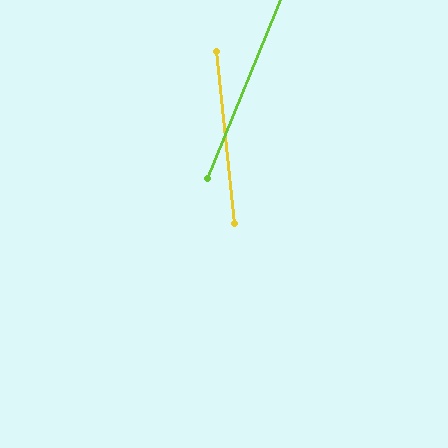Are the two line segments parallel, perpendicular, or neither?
Neither parallel nor perpendicular — they differ by about 28°.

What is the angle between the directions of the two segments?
Approximately 28 degrees.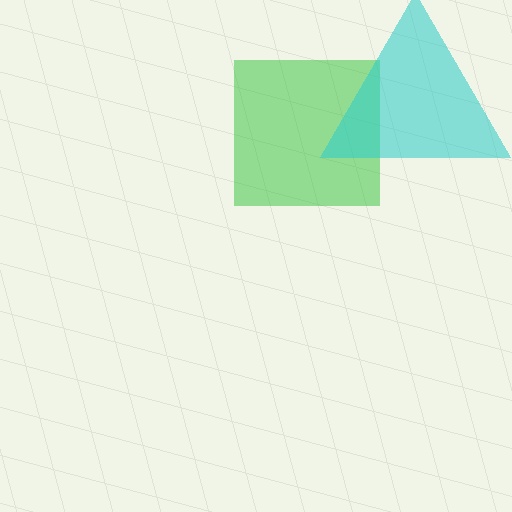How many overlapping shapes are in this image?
There are 2 overlapping shapes in the image.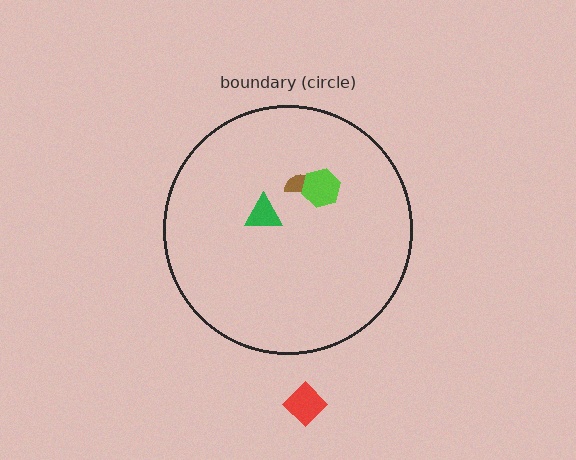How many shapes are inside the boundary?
3 inside, 1 outside.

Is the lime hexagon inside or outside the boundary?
Inside.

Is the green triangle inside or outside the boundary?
Inside.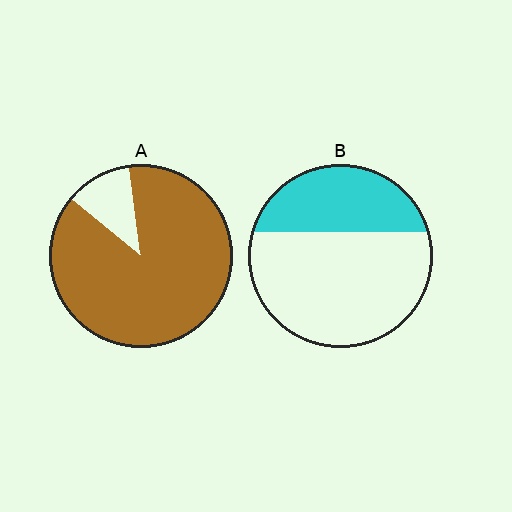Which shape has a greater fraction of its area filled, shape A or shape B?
Shape A.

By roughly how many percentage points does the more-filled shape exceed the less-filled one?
By roughly 55 percentage points (A over B).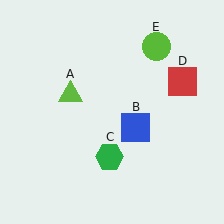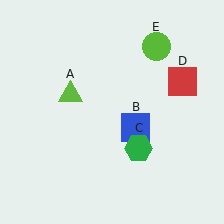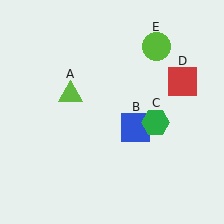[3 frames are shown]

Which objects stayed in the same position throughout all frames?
Lime triangle (object A) and blue square (object B) and red square (object D) and lime circle (object E) remained stationary.